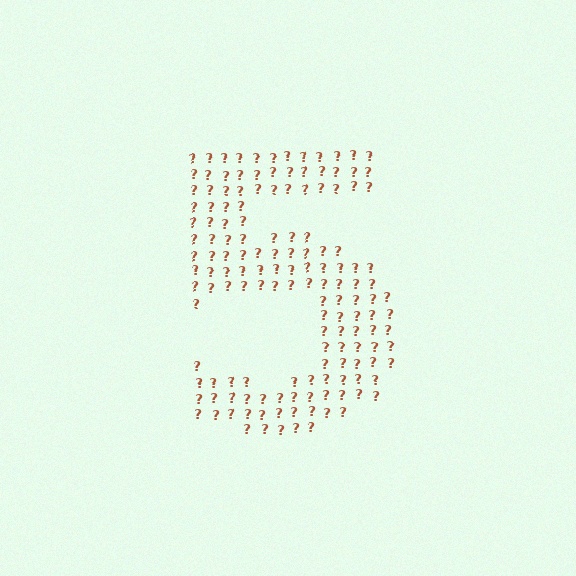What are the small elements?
The small elements are question marks.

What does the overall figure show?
The overall figure shows the digit 5.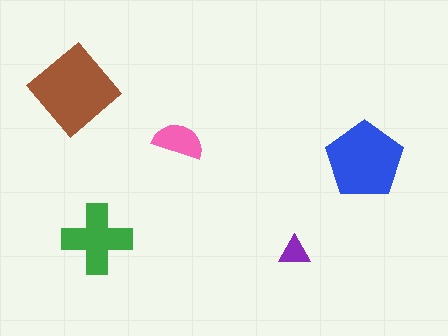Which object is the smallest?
The purple triangle.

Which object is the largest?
The brown diamond.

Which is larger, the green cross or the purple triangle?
The green cross.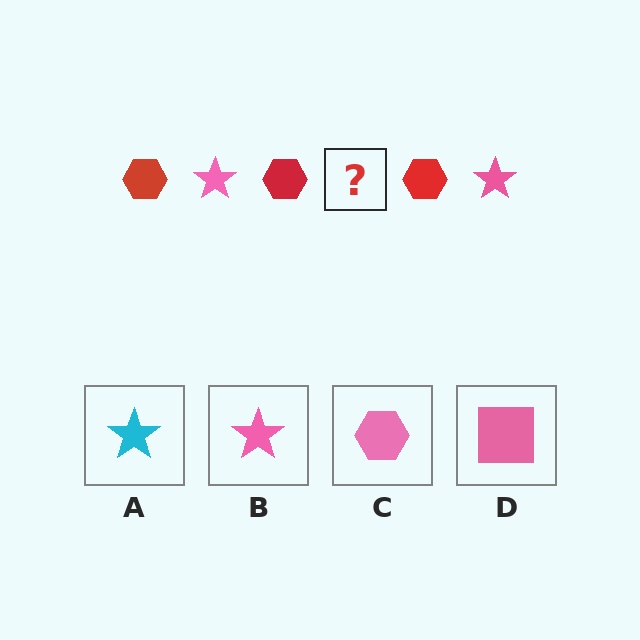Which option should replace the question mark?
Option B.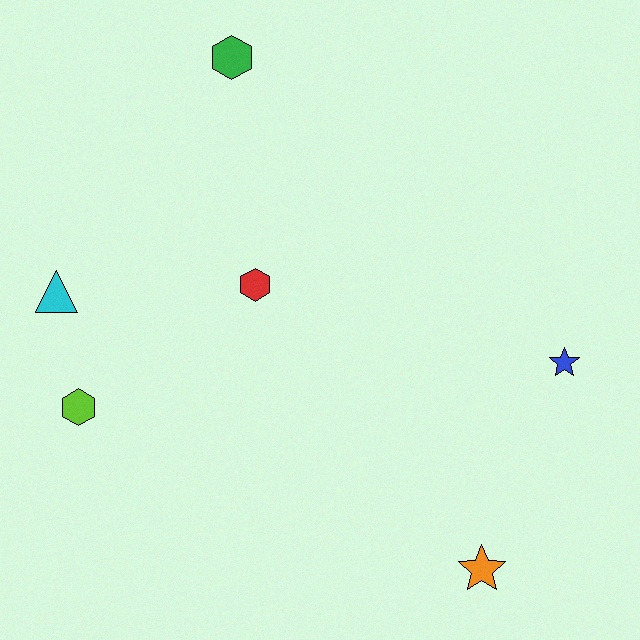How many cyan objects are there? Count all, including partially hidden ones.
There is 1 cyan object.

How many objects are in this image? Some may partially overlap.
There are 6 objects.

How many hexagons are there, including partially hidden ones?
There are 3 hexagons.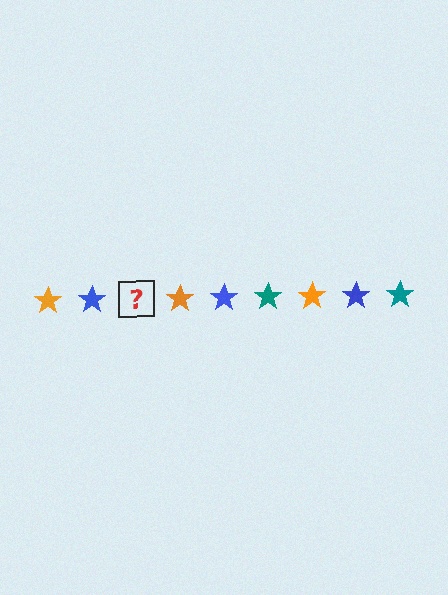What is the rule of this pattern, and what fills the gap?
The rule is that the pattern cycles through orange, blue, teal stars. The gap should be filled with a teal star.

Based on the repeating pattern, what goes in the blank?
The blank should be a teal star.